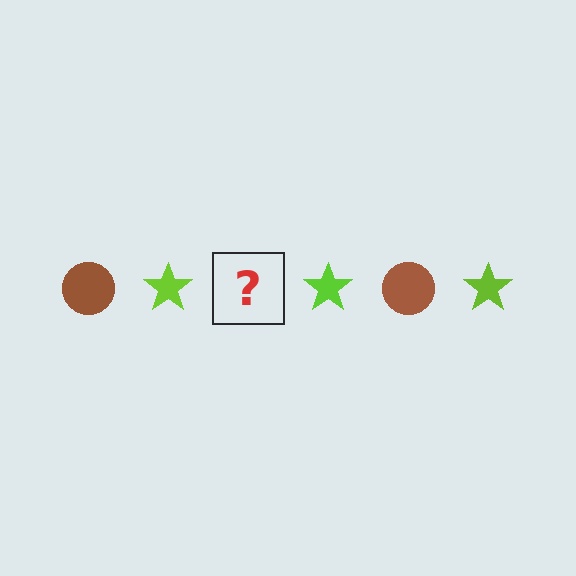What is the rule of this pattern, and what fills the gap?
The rule is that the pattern alternates between brown circle and lime star. The gap should be filled with a brown circle.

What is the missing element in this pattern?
The missing element is a brown circle.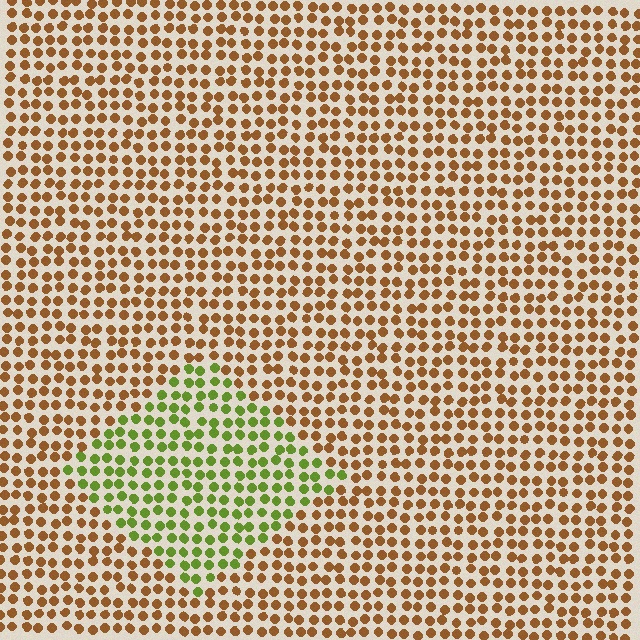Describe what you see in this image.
The image is filled with small brown elements in a uniform arrangement. A diamond-shaped region is visible where the elements are tinted to a slightly different hue, forming a subtle color boundary.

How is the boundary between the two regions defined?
The boundary is defined purely by a slight shift in hue (about 61 degrees). Spacing, size, and orientation are identical on both sides.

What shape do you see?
I see a diamond.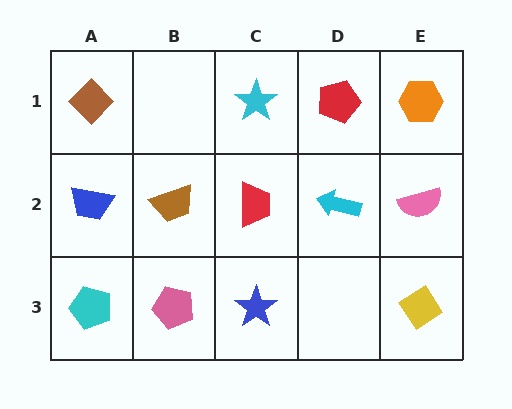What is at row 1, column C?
A cyan star.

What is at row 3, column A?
A cyan pentagon.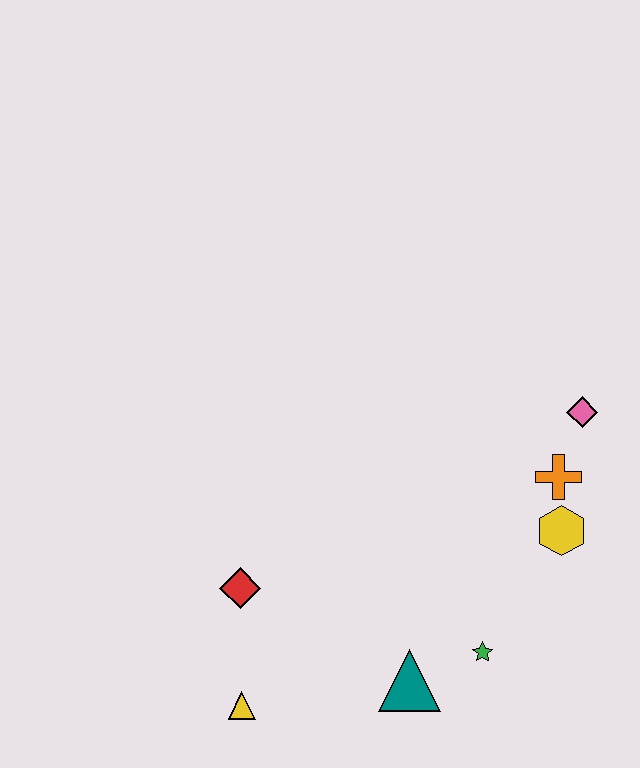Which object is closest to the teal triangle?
The green star is closest to the teal triangle.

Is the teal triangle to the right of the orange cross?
No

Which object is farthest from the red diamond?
The pink diamond is farthest from the red diamond.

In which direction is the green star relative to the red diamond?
The green star is to the right of the red diamond.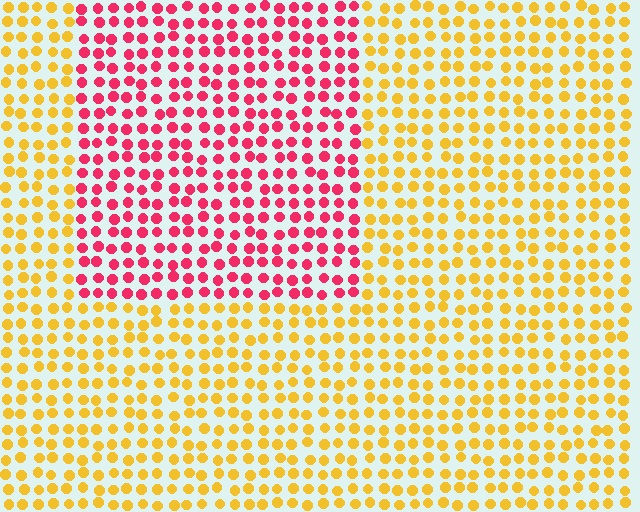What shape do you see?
I see a rectangle.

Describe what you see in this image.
The image is filled with small yellow elements in a uniform arrangement. A rectangle-shaped region is visible where the elements are tinted to a slightly different hue, forming a subtle color boundary.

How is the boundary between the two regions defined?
The boundary is defined purely by a slight shift in hue (about 63 degrees). Spacing, size, and orientation are identical on both sides.